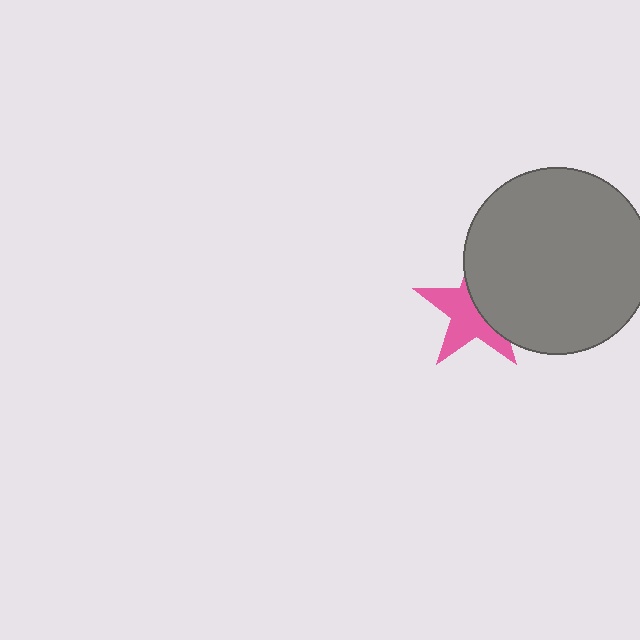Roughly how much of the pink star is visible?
About half of it is visible (roughly 54%).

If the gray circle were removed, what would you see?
You would see the complete pink star.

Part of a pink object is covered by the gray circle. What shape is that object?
It is a star.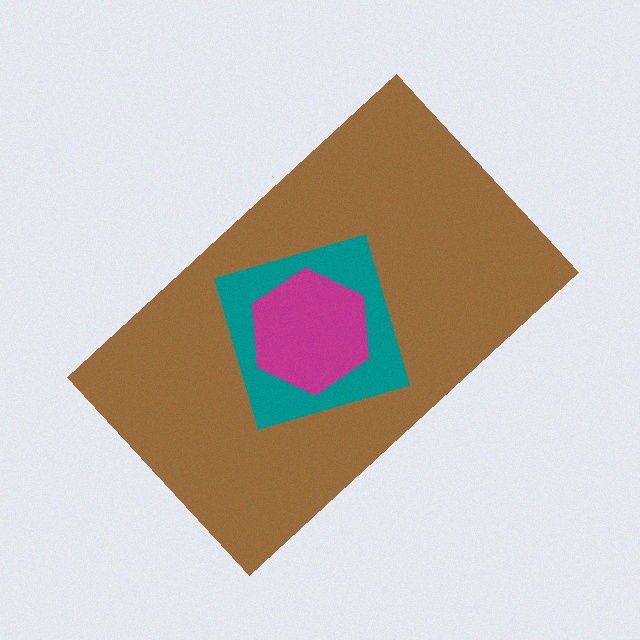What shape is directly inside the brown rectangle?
The teal square.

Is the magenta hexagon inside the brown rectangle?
Yes.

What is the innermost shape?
The magenta hexagon.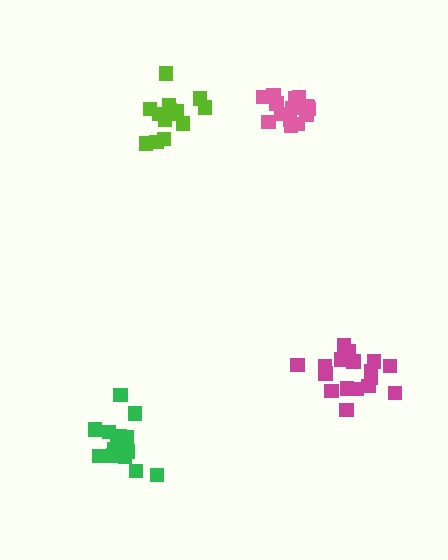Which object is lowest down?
The green cluster is bottommost.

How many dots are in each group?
Group 1: 16 dots, Group 2: 17 dots, Group 3: 14 dots, Group 4: 17 dots (64 total).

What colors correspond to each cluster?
The clusters are colored: pink, green, lime, magenta.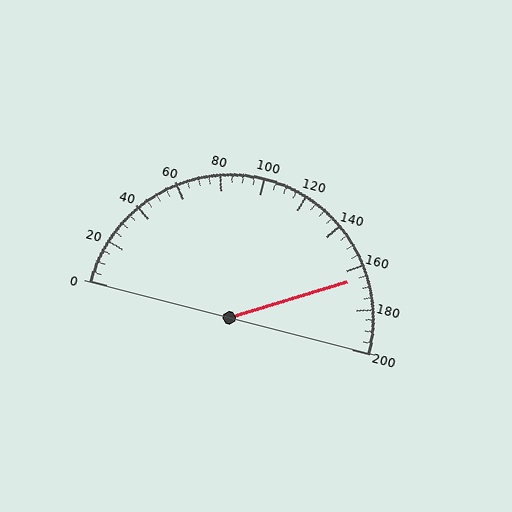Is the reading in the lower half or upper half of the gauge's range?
The reading is in the upper half of the range (0 to 200).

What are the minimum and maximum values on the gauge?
The gauge ranges from 0 to 200.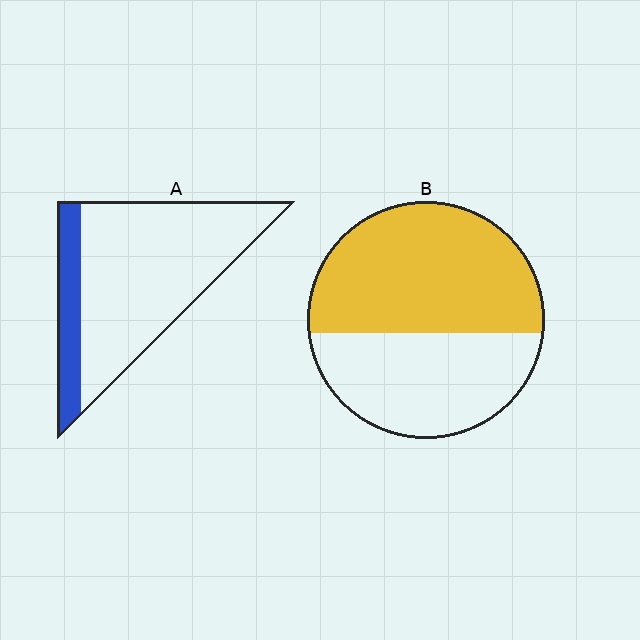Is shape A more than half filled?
No.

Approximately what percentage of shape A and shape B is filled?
A is approximately 20% and B is approximately 55%.